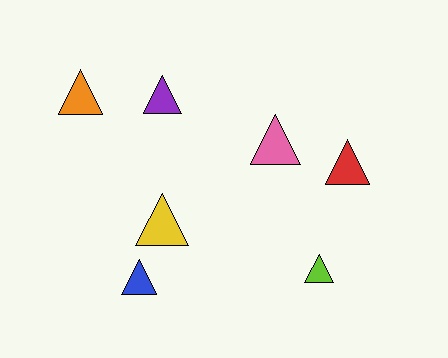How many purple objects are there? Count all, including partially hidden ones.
There is 1 purple object.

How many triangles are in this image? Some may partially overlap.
There are 7 triangles.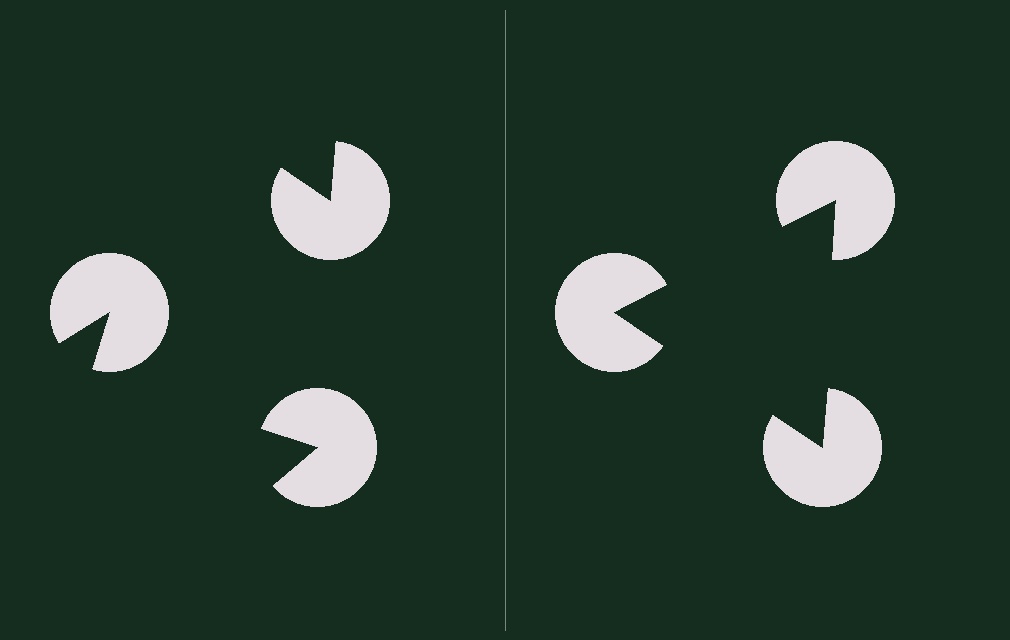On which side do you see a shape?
An illusory triangle appears on the right side. On the left side the wedge cuts are rotated, so no coherent shape forms.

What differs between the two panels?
The pac-man discs are positioned identically on both sides; only the wedge orientations differ. On the right they align to a triangle; on the left they are misaligned.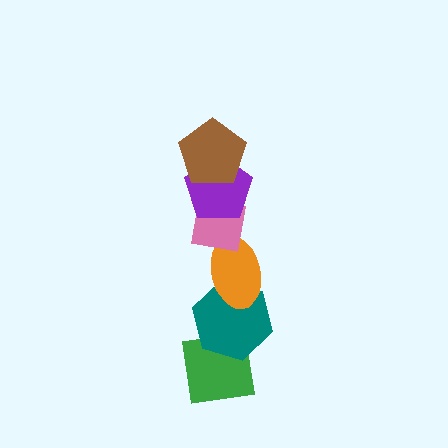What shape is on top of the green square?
The teal hexagon is on top of the green square.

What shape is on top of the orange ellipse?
The pink square is on top of the orange ellipse.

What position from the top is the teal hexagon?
The teal hexagon is 5th from the top.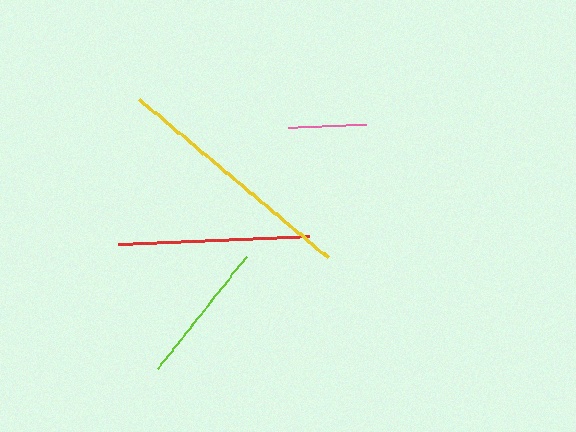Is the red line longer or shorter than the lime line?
The red line is longer than the lime line.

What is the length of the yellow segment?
The yellow segment is approximately 246 pixels long.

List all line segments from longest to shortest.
From longest to shortest: yellow, red, lime, pink.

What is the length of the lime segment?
The lime segment is approximately 142 pixels long.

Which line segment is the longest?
The yellow line is the longest at approximately 246 pixels.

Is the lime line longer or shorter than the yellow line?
The yellow line is longer than the lime line.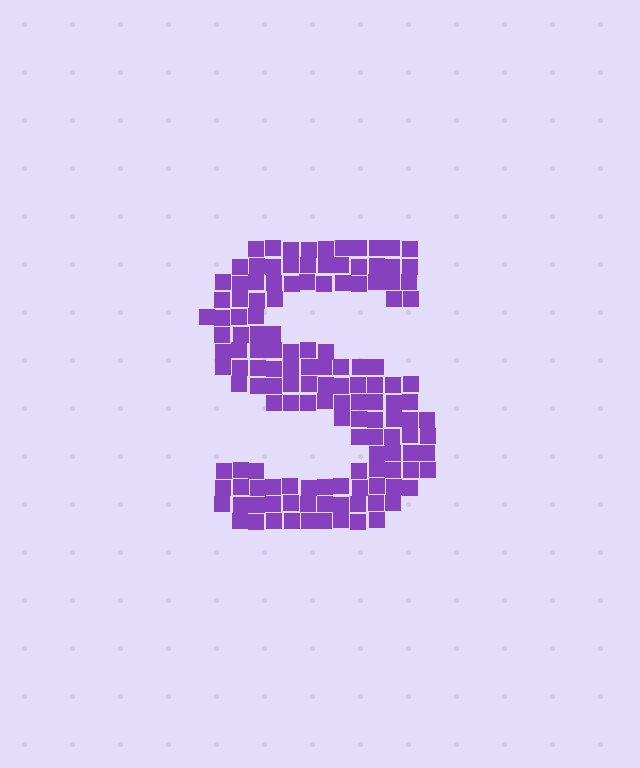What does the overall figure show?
The overall figure shows the letter S.